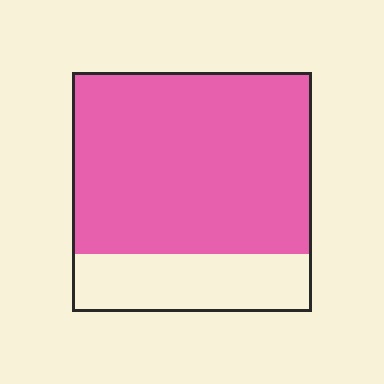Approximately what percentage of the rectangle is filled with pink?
Approximately 75%.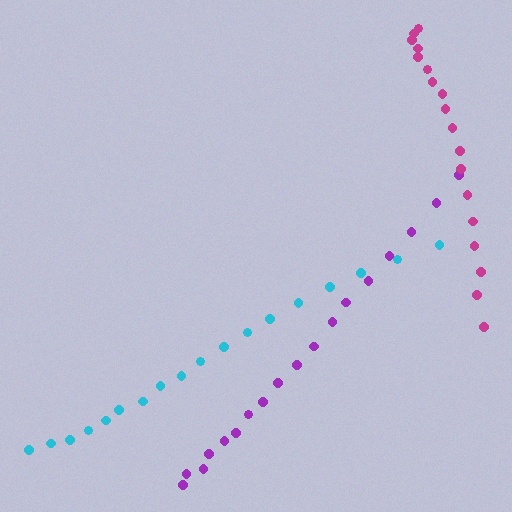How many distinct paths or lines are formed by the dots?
There are 3 distinct paths.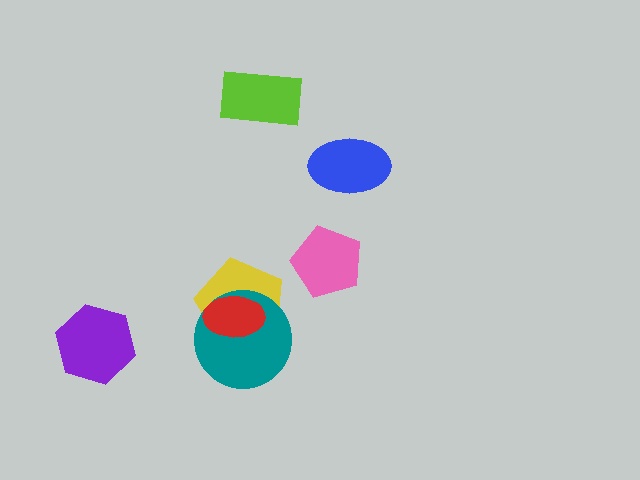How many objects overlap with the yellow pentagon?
2 objects overlap with the yellow pentagon.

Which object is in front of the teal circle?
The red ellipse is in front of the teal circle.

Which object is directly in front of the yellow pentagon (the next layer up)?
The teal circle is directly in front of the yellow pentagon.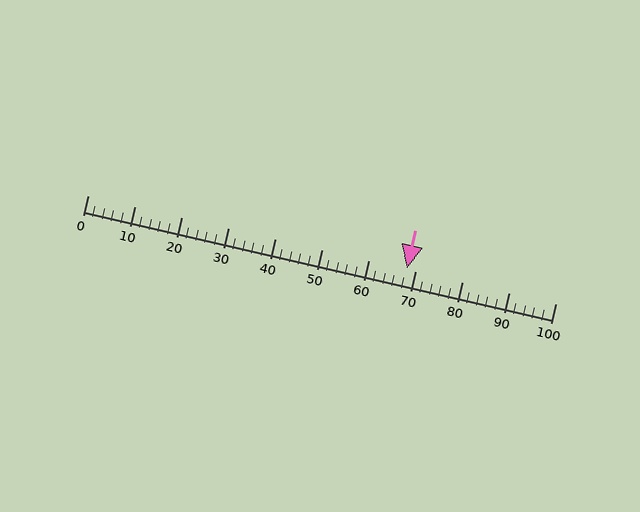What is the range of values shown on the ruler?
The ruler shows values from 0 to 100.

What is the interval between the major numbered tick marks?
The major tick marks are spaced 10 units apart.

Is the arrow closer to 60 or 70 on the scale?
The arrow is closer to 70.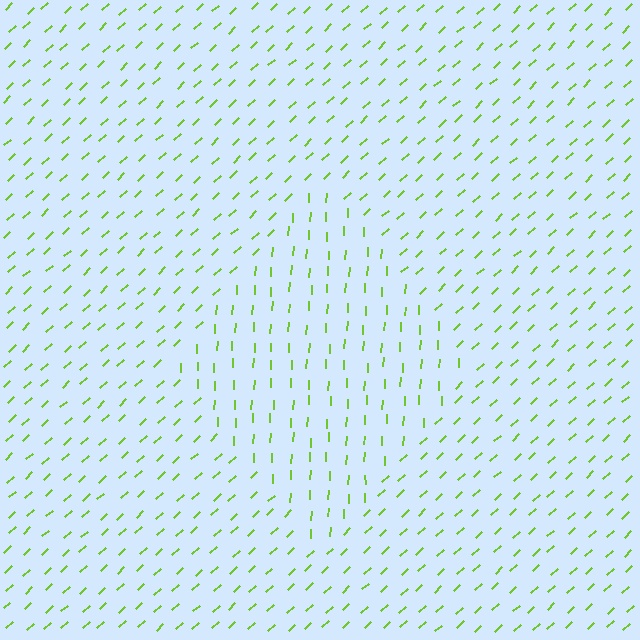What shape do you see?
I see a diamond.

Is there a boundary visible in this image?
Yes, there is a texture boundary formed by a change in line orientation.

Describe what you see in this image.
The image is filled with small lime line segments. A diamond region in the image has lines oriented differently from the surrounding lines, creating a visible texture boundary.